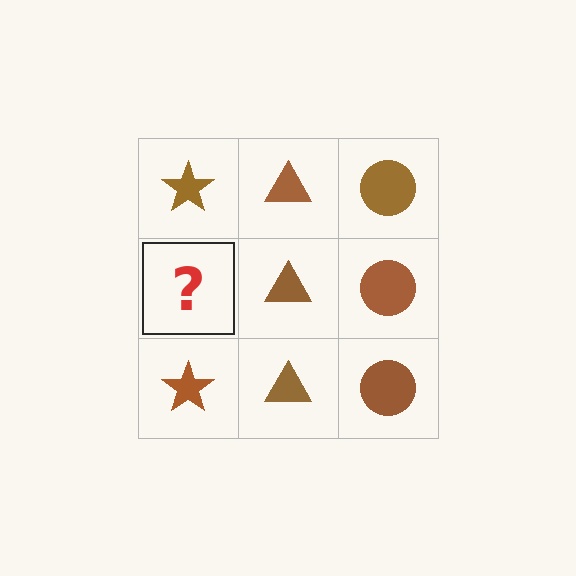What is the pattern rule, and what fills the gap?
The rule is that each column has a consistent shape. The gap should be filled with a brown star.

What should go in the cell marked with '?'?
The missing cell should contain a brown star.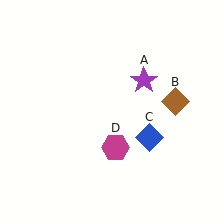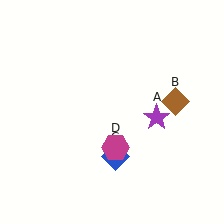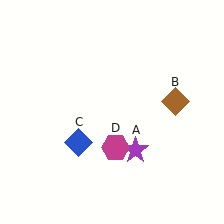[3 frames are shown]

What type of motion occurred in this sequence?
The purple star (object A), blue diamond (object C) rotated clockwise around the center of the scene.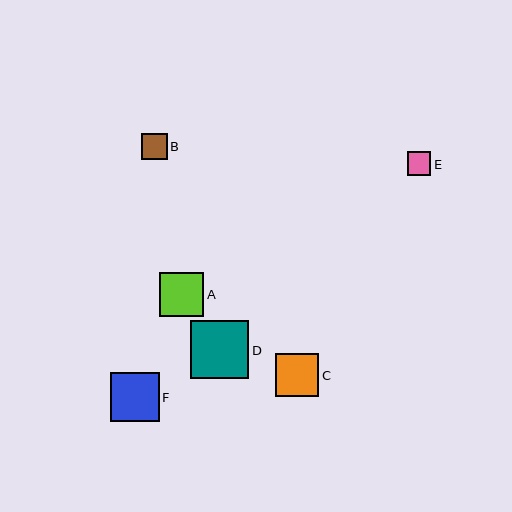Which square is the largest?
Square D is the largest with a size of approximately 59 pixels.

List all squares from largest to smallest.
From largest to smallest: D, F, A, C, B, E.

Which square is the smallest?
Square E is the smallest with a size of approximately 23 pixels.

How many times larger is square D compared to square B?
Square D is approximately 2.2 times the size of square B.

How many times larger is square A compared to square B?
Square A is approximately 1.7 times the size of square B.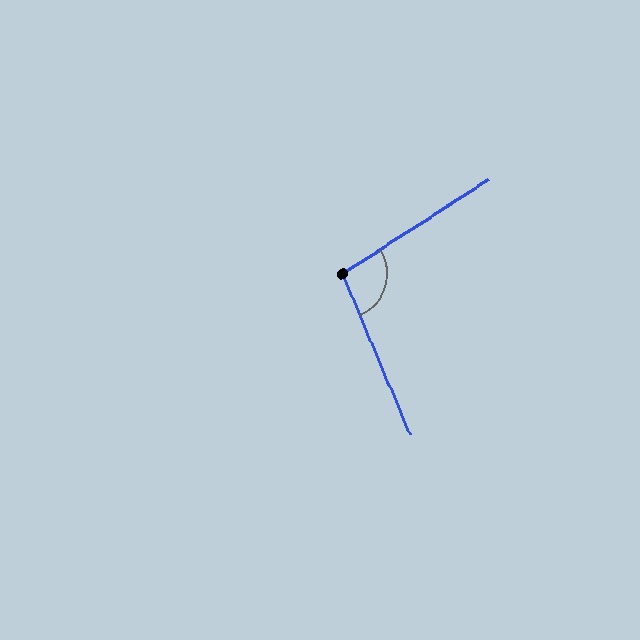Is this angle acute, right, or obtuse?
It is obtuse.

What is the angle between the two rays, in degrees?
Approximately 100 degrees.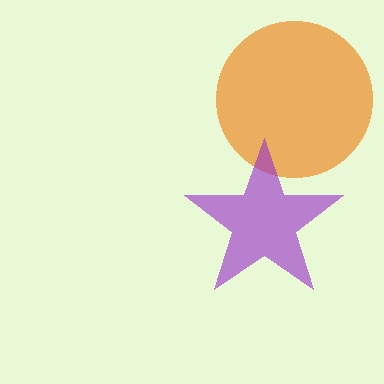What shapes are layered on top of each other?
The layered shapes are: an orange circle, a purple star.